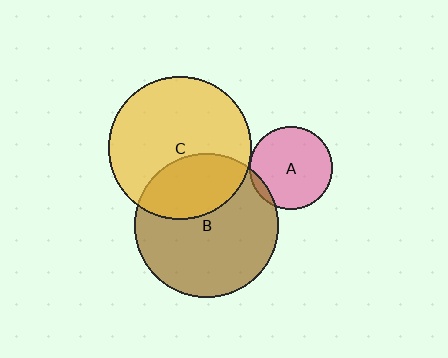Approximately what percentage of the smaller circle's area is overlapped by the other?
Approximately 30%.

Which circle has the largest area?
Circle B (brown).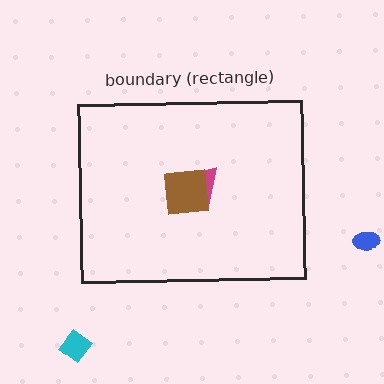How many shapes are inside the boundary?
2 inside, 2 outside.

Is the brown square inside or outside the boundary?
Inside.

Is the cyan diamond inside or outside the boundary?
Outside.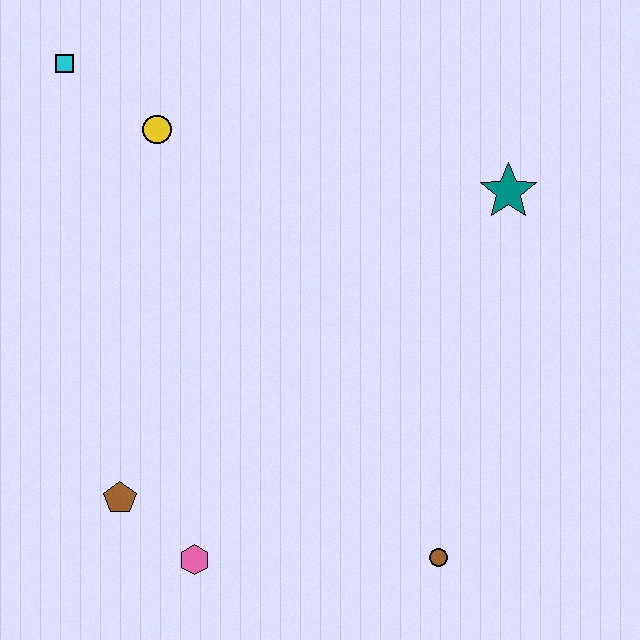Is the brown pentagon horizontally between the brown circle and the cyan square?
Yes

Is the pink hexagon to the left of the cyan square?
No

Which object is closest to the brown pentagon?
The pink hexagon is closest to the brown pentagon.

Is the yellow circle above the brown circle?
Yes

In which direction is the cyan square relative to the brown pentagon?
The cyan square is above the brown pentagon.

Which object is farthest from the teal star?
The brown pentagon is farthest from the teal star.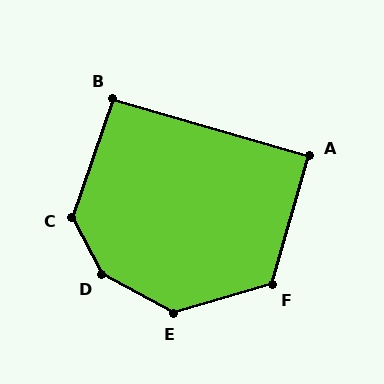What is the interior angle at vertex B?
Approximately 93 degrees (approximately right).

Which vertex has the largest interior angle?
D, at approximately 145 degrees.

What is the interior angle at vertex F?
Approximately 122 degrees (obtuse).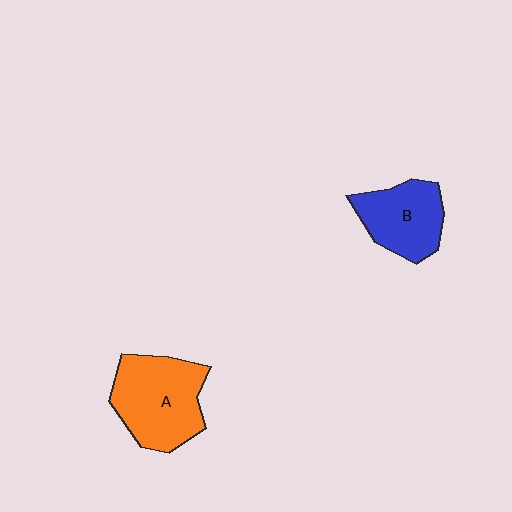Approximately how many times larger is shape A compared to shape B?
Approximately 1.4 times.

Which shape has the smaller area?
Shape B (blue).